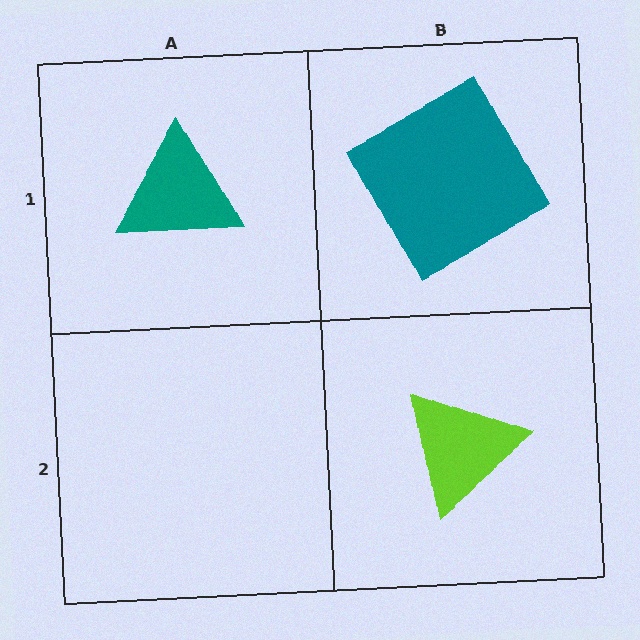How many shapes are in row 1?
2 shapes.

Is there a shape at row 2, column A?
No, that cell is empty.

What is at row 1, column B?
A teal square.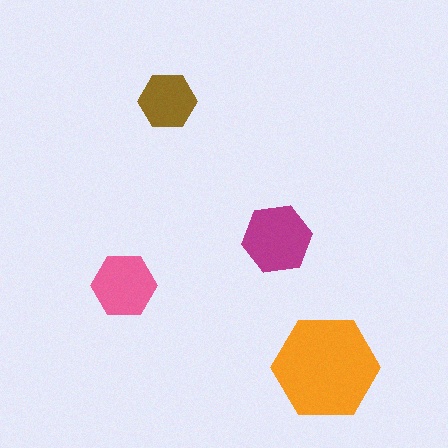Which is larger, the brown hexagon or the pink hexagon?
The pink one.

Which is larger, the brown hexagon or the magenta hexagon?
The magenta one.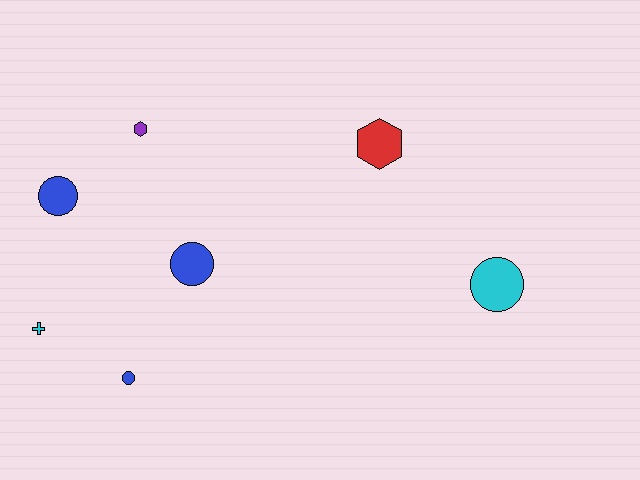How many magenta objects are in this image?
There are no magenta objects.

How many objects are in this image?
There are 7 objects.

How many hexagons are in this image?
There are 2 hexagons.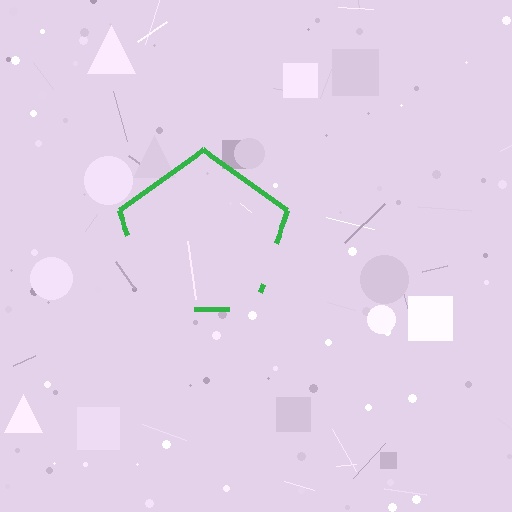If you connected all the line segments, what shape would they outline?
They would outline a pentagon.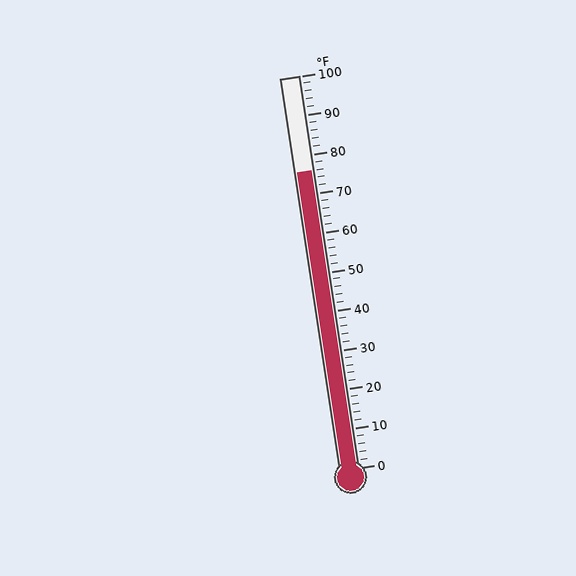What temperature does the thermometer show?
The thermometer shows approximately 76°F.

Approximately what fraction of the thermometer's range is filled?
The thermometer is filled to approximately 75% of its range.